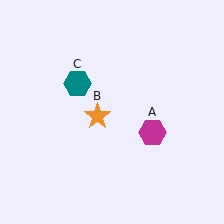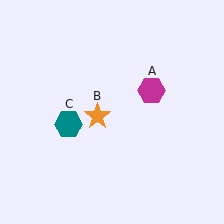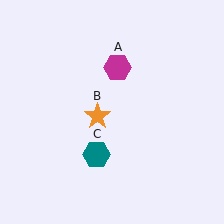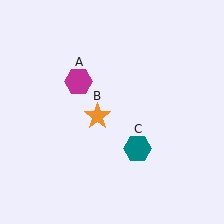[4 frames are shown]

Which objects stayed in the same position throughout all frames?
Orange star (object B) remained stationary.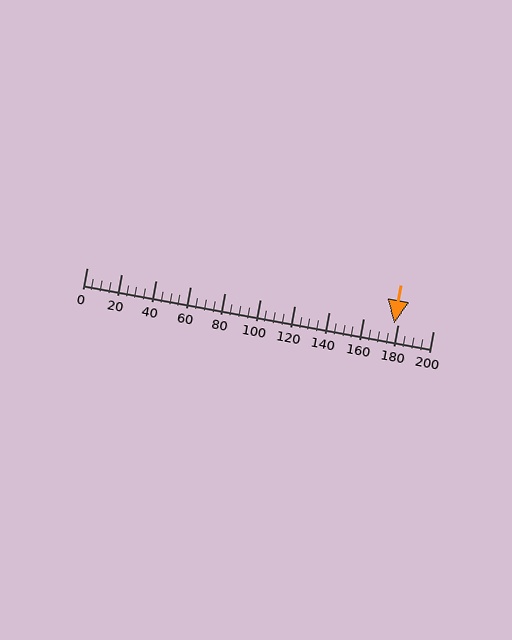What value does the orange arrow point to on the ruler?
The orange arrow points to approximately 178.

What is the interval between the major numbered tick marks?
The major tick marks are spaced 20 units apart.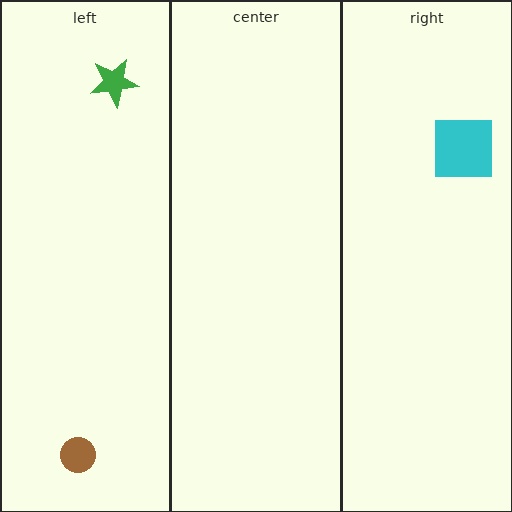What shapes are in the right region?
The cyan square.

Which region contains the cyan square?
The right region.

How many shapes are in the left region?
2.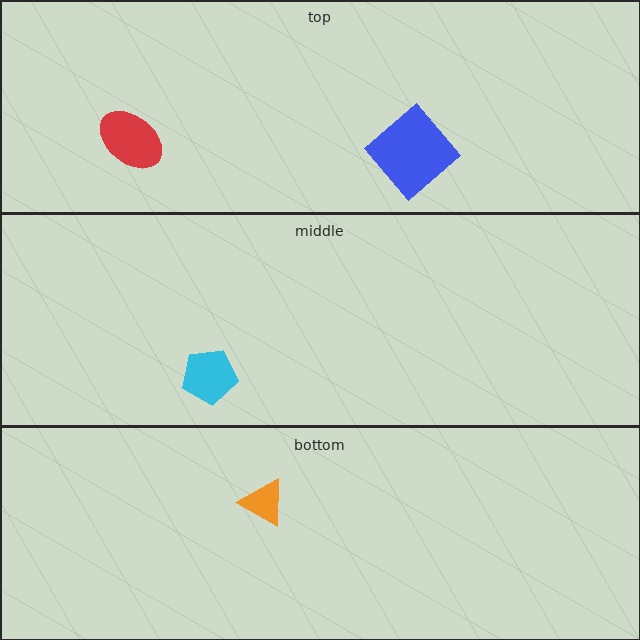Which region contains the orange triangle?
The bottom region.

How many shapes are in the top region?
2.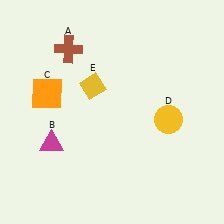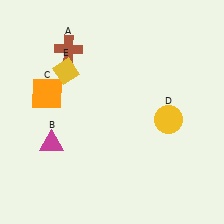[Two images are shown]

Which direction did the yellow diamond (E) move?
The yellow diamond (E) moved left.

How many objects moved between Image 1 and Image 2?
1 object moved between the two images.